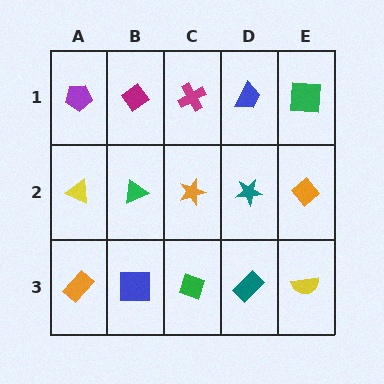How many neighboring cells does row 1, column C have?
3.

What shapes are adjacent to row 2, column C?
A magenta cross (row 1, column C), a green diamond (row 3, column C), a green triangle (row 2, column B), a teal star (row 2, column D).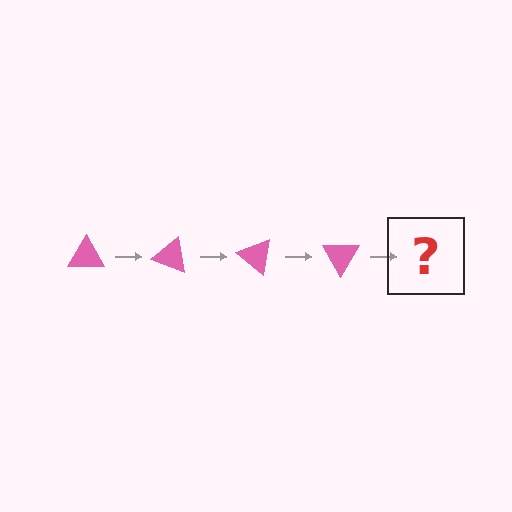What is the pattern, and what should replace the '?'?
The pattern is that the triangle rotates 20 degrees each step. The '?' should be a pink triangle rotated 80 degrees.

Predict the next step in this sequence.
The next step is a pink triangle rotated 80 degrees.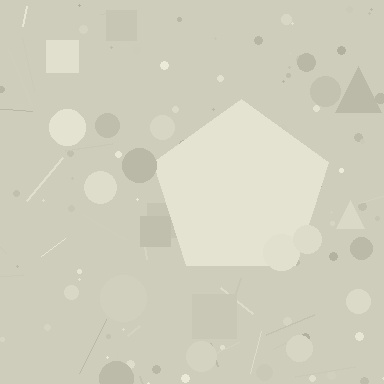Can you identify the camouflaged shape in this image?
The camouflaged shape is a pentagon.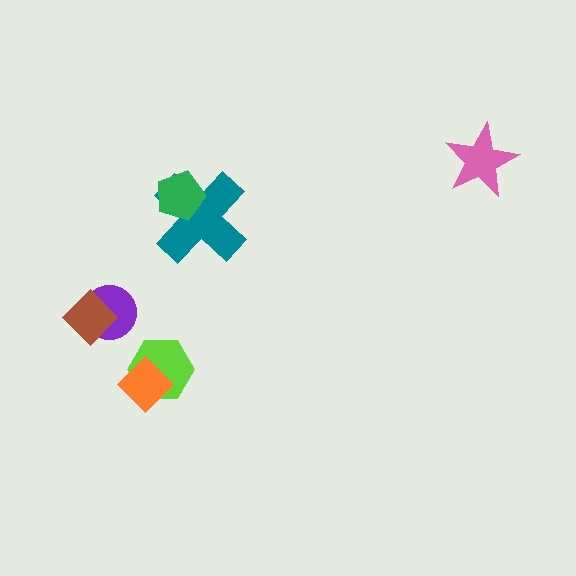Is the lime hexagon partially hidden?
Yes, it is partially covered by another shape.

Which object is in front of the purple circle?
The brown diamond is in front of the purple circle.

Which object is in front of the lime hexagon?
The orange diamond is in front of the lime hexagon.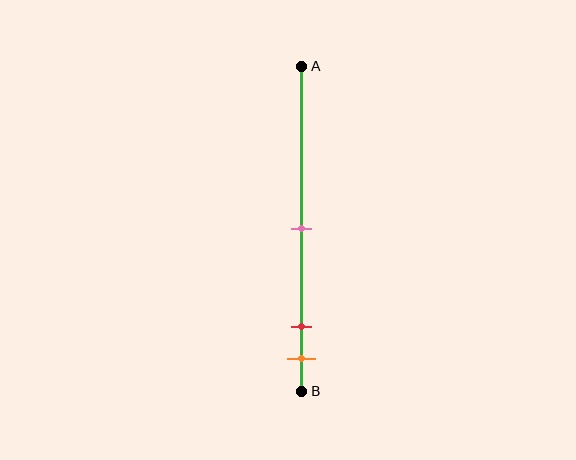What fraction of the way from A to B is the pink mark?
The pink mark is approximately 50% (0.5) of the way from A to B.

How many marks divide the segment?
There are 3 marks dividing the segment.